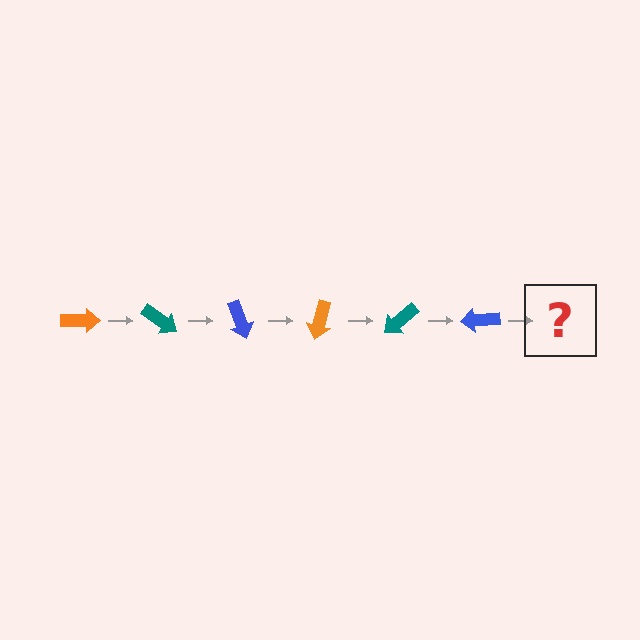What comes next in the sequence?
The next element should be an orange arrow, rotated 210 degrees from the start.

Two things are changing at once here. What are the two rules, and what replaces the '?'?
The two rules are that it rotates 35 degrees each step and the color cycles through orange, teal, and blue. The '?' should be an orange arrow, rotated 210 degrees from the start.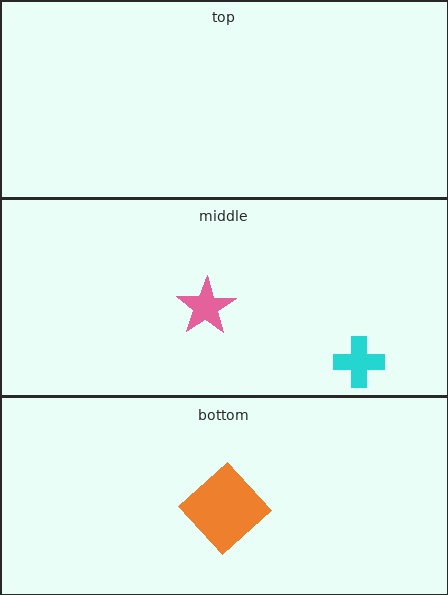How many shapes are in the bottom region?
1.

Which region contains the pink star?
The middle region.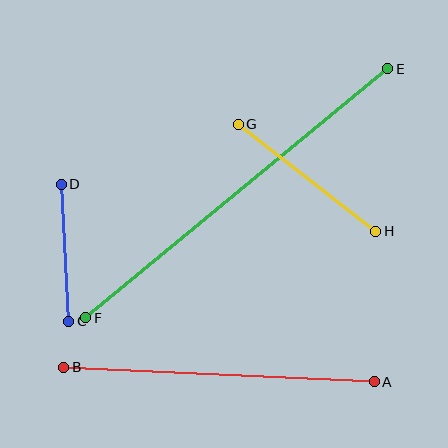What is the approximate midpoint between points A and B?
The midpoint is at approximately (219, 375) pixels.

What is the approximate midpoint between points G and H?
The midpoint is at approximately (307, 178) pixels.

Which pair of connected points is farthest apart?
Points E and F are farthest apart.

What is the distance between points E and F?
The distance is approximately 392 pixels.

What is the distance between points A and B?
The distance is approximately 311 pixels.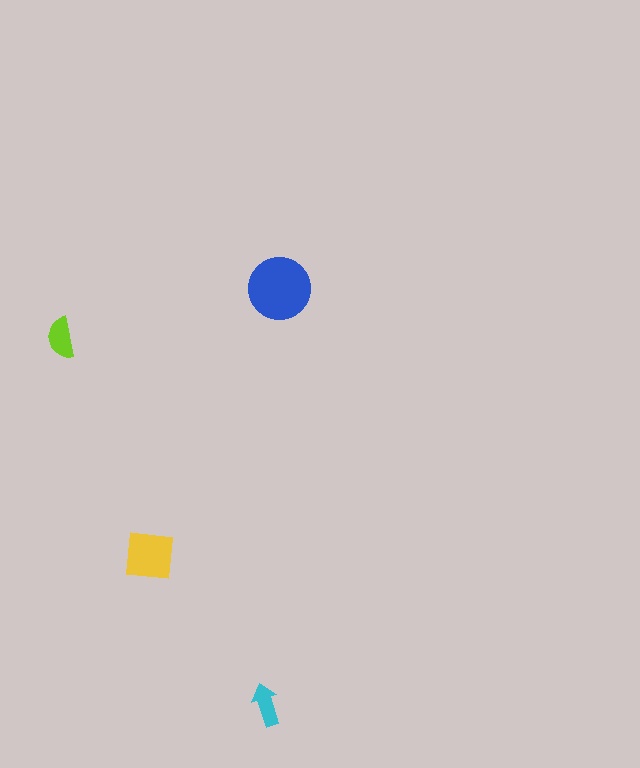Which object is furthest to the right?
The blue circle is rightmost.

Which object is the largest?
The blue circle.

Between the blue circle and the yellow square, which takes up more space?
The blue circle.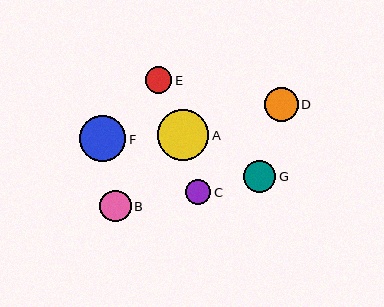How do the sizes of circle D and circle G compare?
Circle D and circle G are approximately the same size.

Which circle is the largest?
Circle A is the largest with a size of approximately 51 pixels.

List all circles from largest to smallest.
From largest to smallest: A, F, D, G, B, E, C.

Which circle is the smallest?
Circle C is the smallest with a size of approximately 26 pixels.